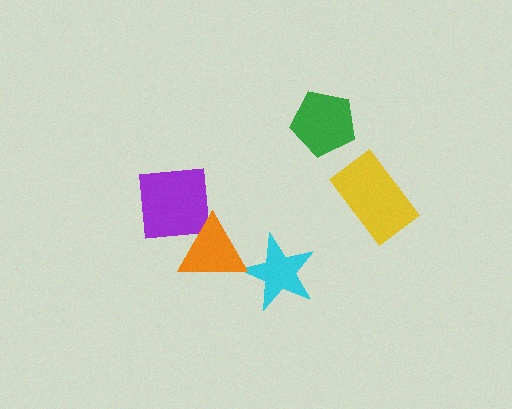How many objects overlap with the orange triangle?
2 objects overlap with the orange triangle.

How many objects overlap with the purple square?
1 object overlaps with the purple square.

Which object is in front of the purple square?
The orange triangle is in front of the purple square.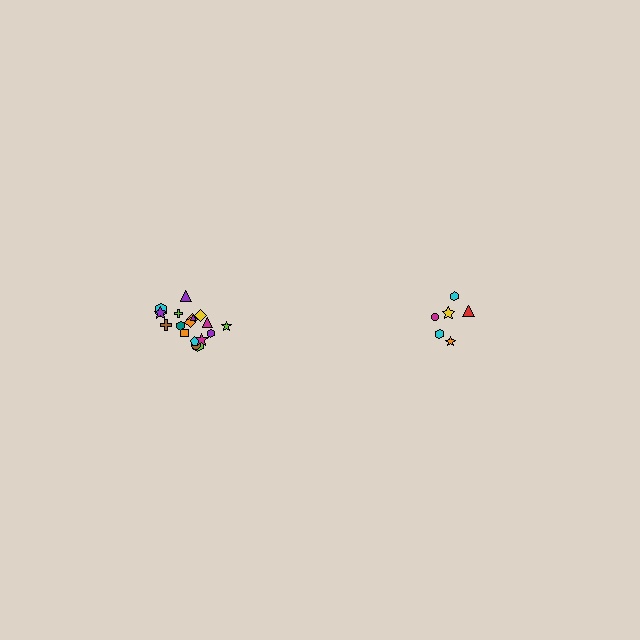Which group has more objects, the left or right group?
The left group.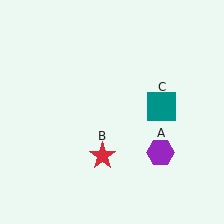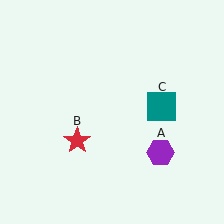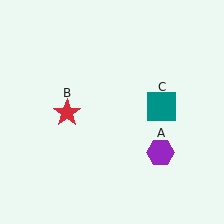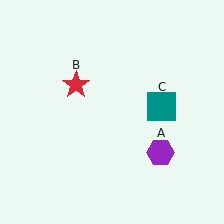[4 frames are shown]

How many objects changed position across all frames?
1 object changed position: red star (object B).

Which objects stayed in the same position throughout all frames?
Purple hexagon (object A) and teal square (object C) remained stationary.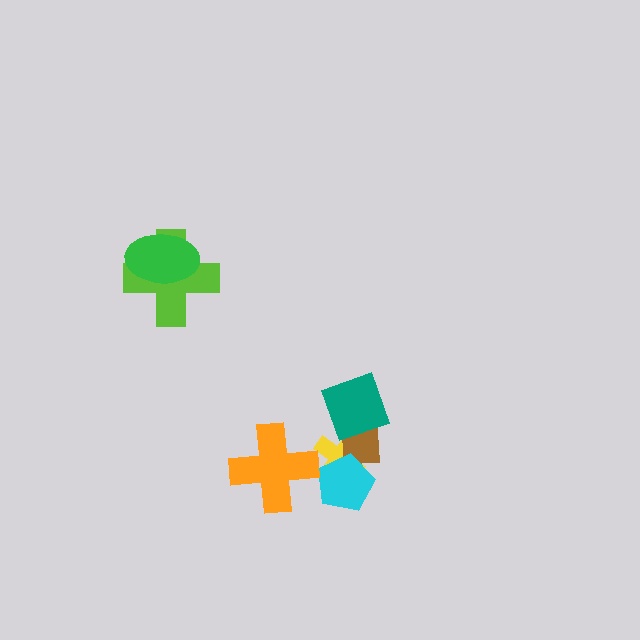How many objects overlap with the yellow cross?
2 objects overlap with the yellow cross.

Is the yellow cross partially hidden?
Yes, it is partially covered by another shape.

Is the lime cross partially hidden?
Yes, it is partially covered by another shape.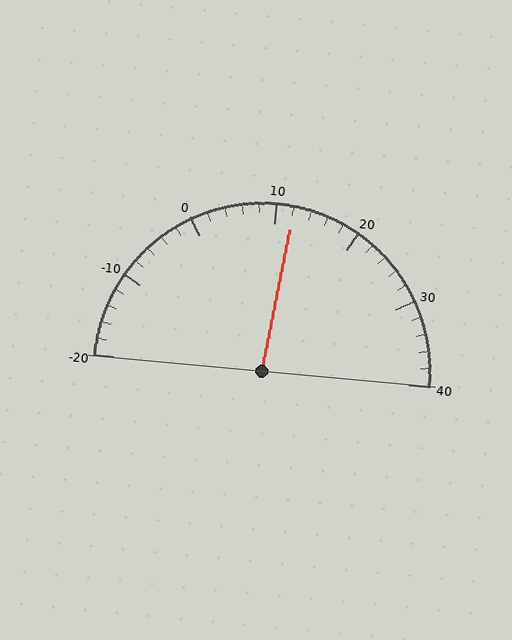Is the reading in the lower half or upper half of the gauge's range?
The reading is in the upper half of the range (-20 to 40).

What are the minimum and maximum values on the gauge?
The gauge ranges from -20 to 40.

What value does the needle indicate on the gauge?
The needle indicates approximately 12.